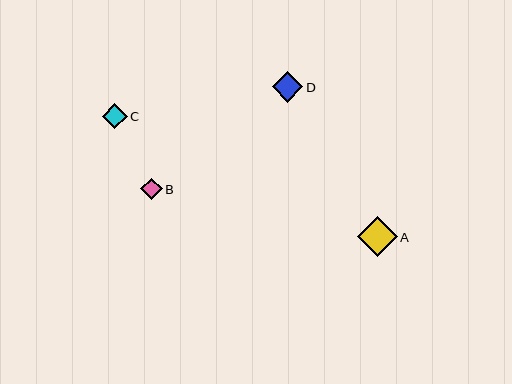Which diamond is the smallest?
Diamond B is the smallest with a size of approximately 22 pixels.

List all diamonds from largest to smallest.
From largest to smallest: A, D, C, B.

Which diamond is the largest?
Diamond A is the largest with a size of approximately 40 pixels.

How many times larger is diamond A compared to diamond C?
Diamond A is approximately 1.6 times the size of diamond C.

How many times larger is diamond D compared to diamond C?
Diamond D is approximately 1.2 times the size of diamond C.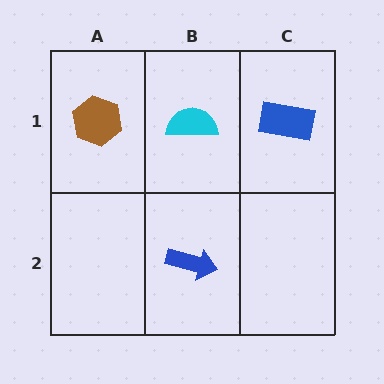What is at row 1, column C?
A blue rectangle.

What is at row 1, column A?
A brown hexagon.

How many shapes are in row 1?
3 shapes.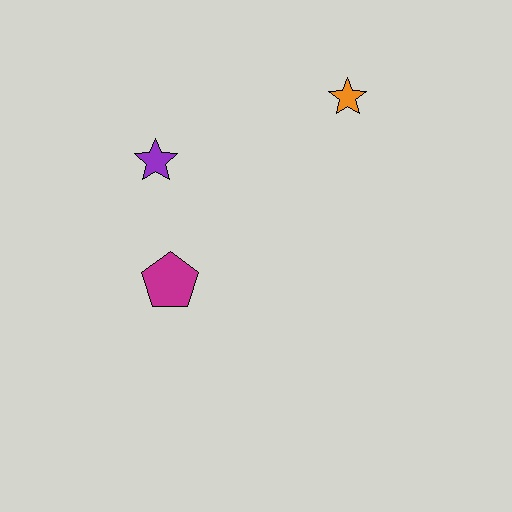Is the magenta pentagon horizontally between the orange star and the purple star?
Yes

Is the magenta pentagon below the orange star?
Yes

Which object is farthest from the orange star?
The magenta pentagon is farthest from the orange star.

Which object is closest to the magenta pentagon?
The purple star is closest to the magenta pentagon.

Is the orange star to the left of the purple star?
No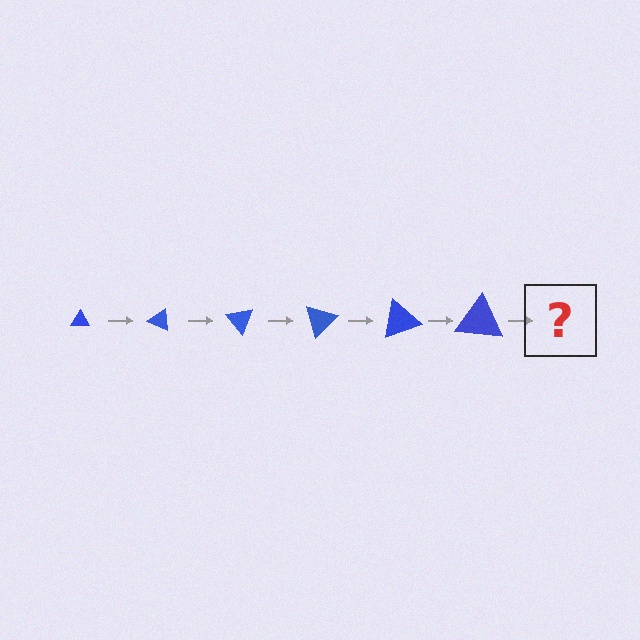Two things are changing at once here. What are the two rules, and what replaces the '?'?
The two rules are that the triangle grows larger each step and it rotates 25 degrees each step. The '?' should be a triangle, larger than the previous one and rotated 150 degrees from the start.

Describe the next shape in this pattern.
It should be a triangle, larger than the previous one and rotated 150 degrees from the start.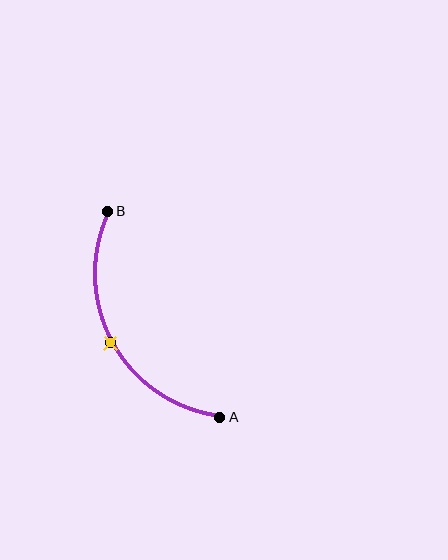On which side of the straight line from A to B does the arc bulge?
The arc bulges to the left of the straight line connecting A and B.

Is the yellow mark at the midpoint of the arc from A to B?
Yes. The yellow mark lies on the arc at equal arc-length from both A and B — it is the arc midpoint.